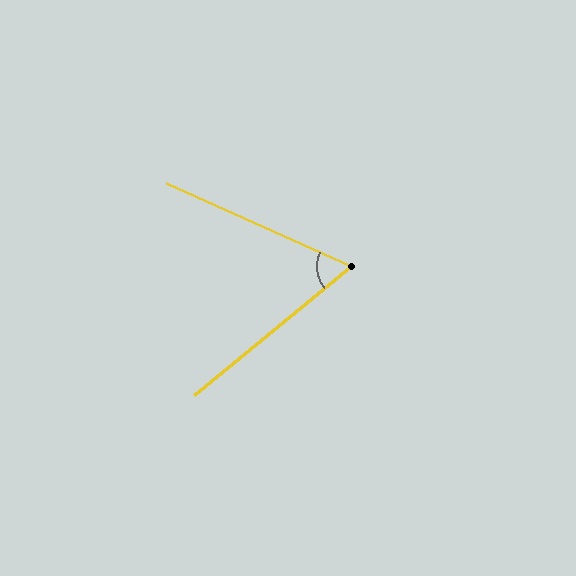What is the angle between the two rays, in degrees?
Approximately 64 degrees.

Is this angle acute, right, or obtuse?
It is acute.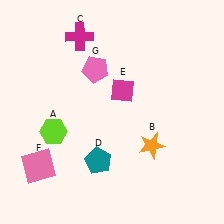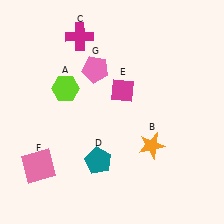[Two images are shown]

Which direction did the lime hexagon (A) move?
The lime hexagon (A) moved up.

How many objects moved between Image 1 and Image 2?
1 object moved between the two images.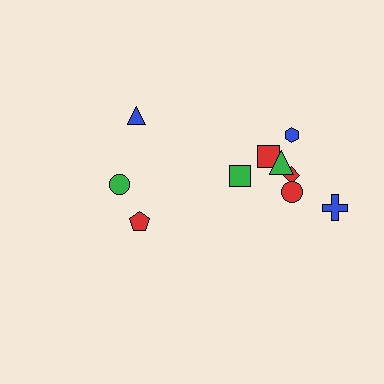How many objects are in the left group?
There are 3 objects.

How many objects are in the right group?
There are 7 objects.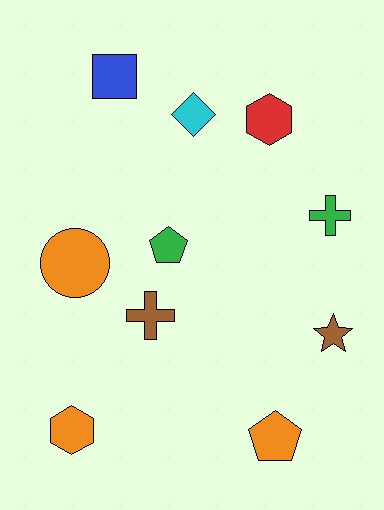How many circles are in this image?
There is 1 circle.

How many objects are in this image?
There are 10 objects.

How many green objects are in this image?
There are 2 green objects.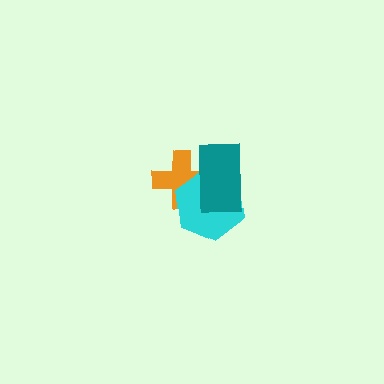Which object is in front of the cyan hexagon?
The teal rectangle is in front of the cyan hexagon.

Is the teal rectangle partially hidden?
No, no other shape covers it.